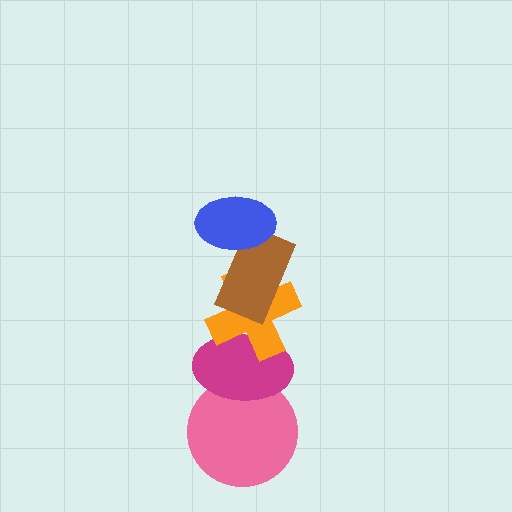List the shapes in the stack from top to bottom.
From top to bottom: the blue ellipse, the brown rectangle, the orange cross, the magenta ellipse, the pink circle.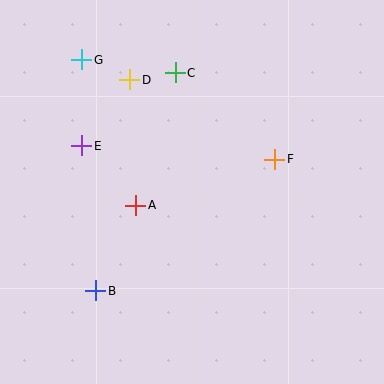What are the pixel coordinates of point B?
Point B is at (96, 291).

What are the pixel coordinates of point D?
Point D is at (130, 80).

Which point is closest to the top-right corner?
Point F is closest to the top-right corner.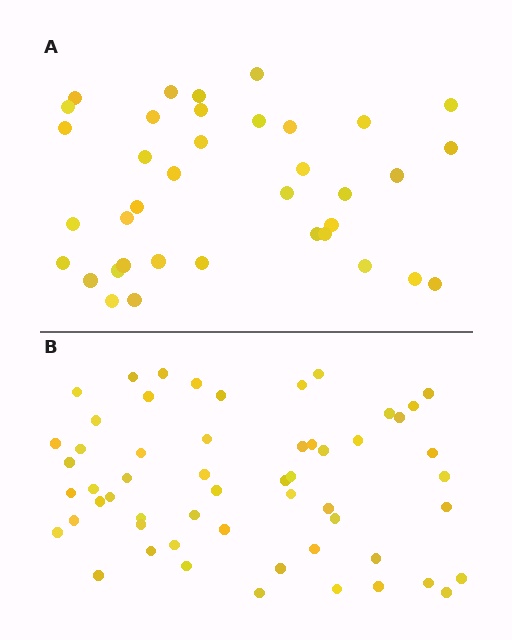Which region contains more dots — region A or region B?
Region B (the bottom region) has more dots.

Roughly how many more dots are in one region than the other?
Region B has approximately 20 more dots than region A.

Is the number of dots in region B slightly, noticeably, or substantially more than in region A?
Region B has substantially more. The ratio is roughly 1.5 to 1.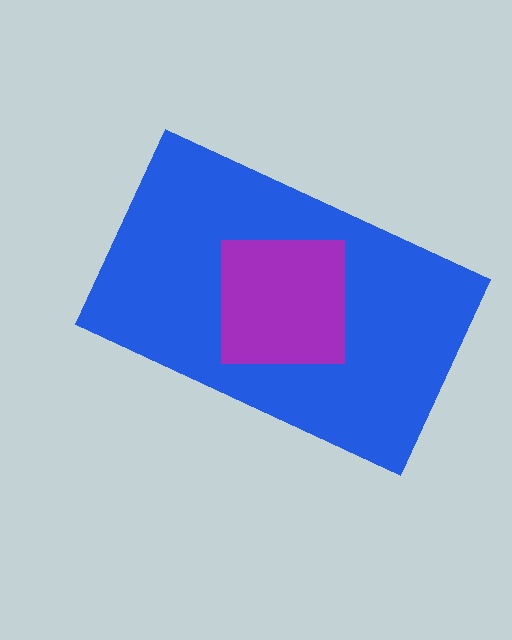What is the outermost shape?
The blue rectangle.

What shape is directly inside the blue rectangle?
The purple square.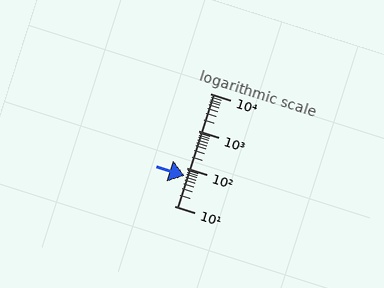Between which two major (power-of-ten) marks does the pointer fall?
The pointer is between 10 and 100.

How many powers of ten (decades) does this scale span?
The scale spans 3 decades, from 10 to 10000.